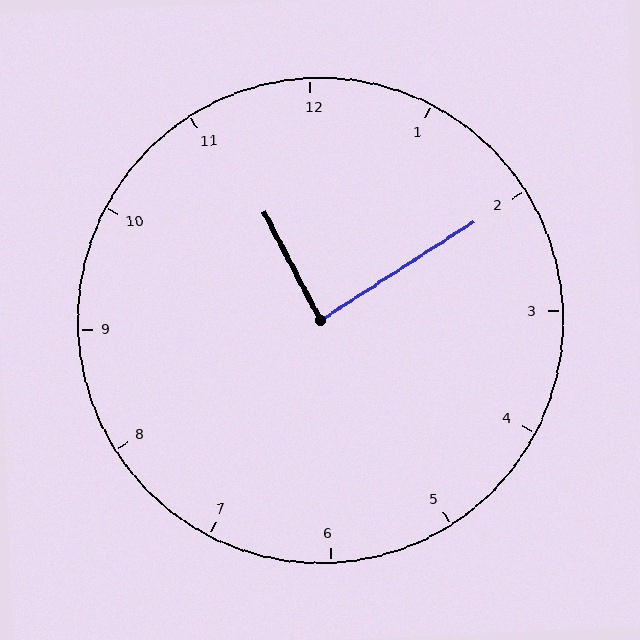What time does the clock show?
11:10.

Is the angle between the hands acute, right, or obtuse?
It is right.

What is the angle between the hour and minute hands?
Approximately 85 degrees.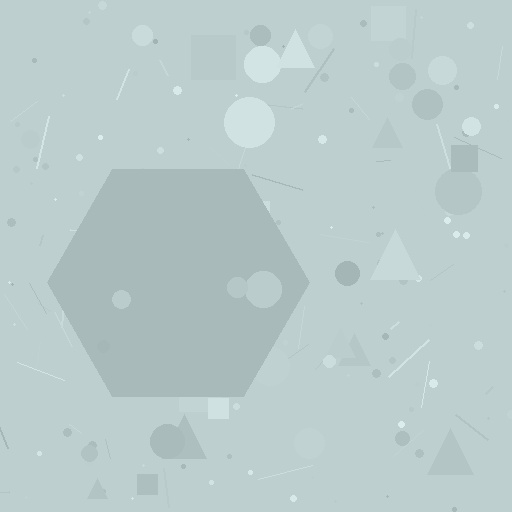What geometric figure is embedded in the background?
A hexagon is embedded in the background.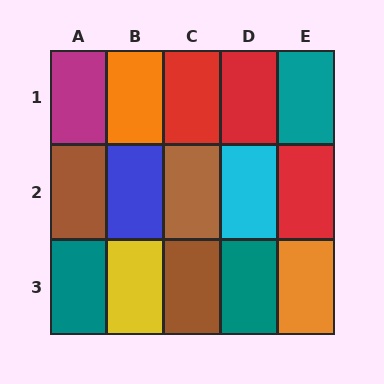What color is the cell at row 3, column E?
Orange.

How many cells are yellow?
1 cell is yellow.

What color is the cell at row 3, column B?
Yellow.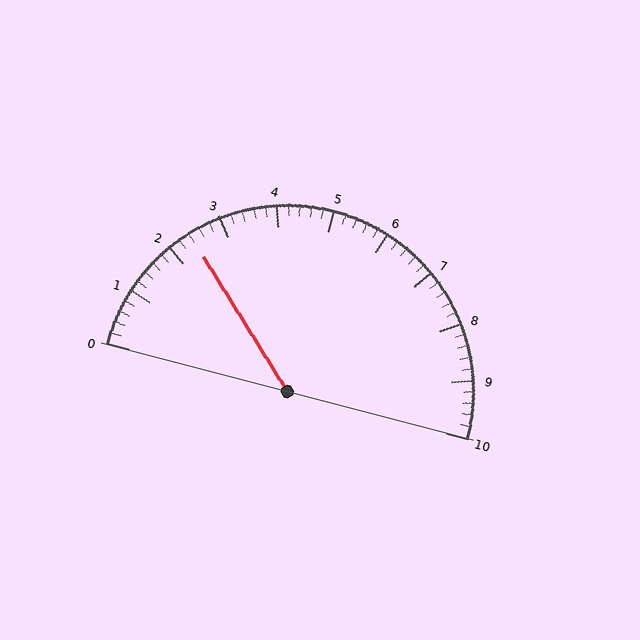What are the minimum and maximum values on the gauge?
The gauge ranges from 0 to 10.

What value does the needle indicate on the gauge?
The needle indicates approximately 2.4.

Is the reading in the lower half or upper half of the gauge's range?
The reading is in the lower half of the range (0 to 10).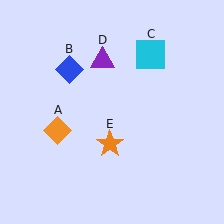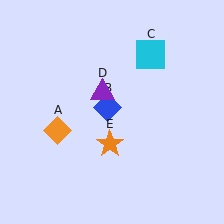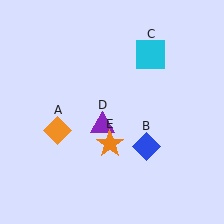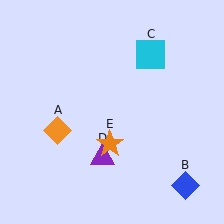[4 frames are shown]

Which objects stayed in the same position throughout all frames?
Orange diamond (object A) and cyan square (object C) and orange star (object E) remained stationary.